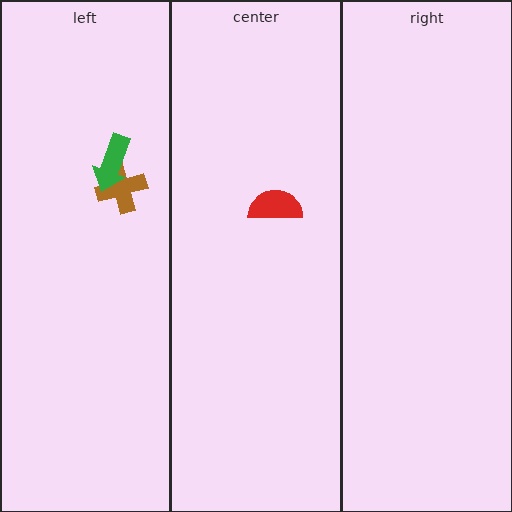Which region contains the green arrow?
The left region.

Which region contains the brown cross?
The left region.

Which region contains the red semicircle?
The center region.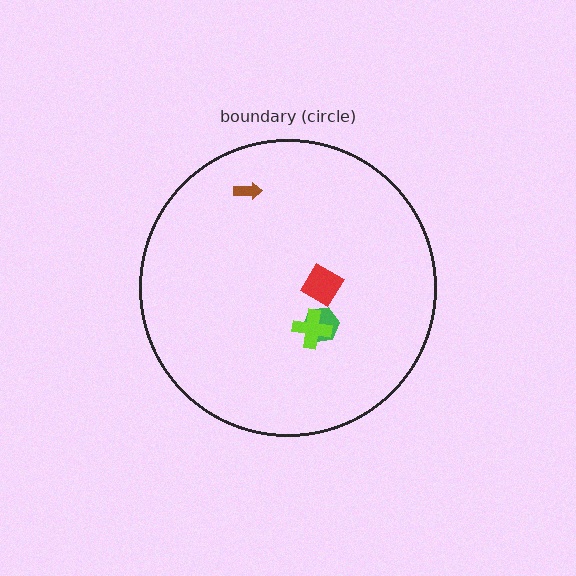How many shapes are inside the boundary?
4 inside, 0 outside.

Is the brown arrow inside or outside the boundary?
Inside.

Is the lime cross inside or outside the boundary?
Inside.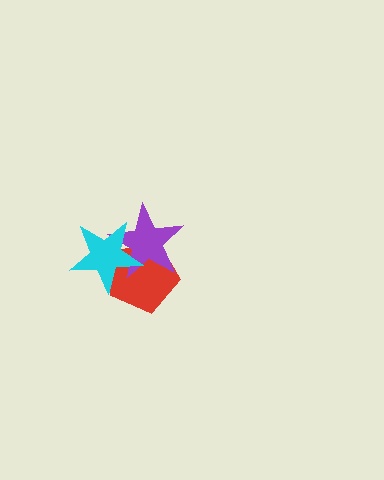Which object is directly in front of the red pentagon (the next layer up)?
The purple star is directly in front of the red pentagon.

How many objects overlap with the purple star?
2 objects overlap with the purple star.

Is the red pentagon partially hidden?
Yes, it is partially covered by another shape.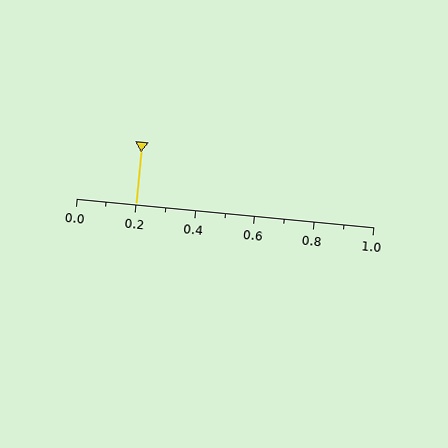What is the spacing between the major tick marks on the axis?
The major ticks are spaced 0.2 apart.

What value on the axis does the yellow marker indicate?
The marker indicates approximately 0.2.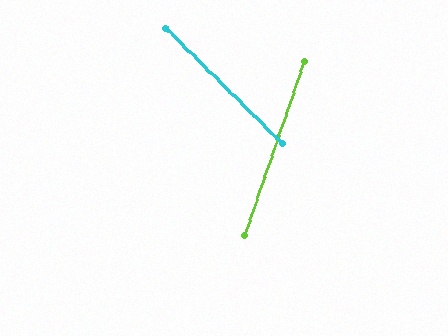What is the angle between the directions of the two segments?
Approximately 64 degrees.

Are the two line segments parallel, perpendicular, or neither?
Neither parallel nor perpendicular — they differ by about 64°.